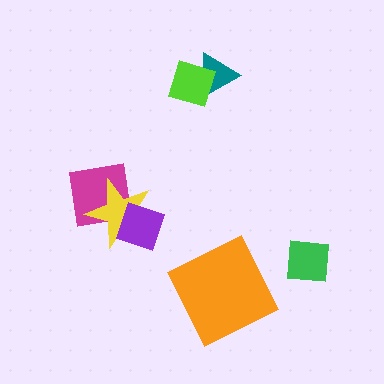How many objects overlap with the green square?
0 objects overlap with the green square.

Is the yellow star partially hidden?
Yes, it is partially covered by another shape.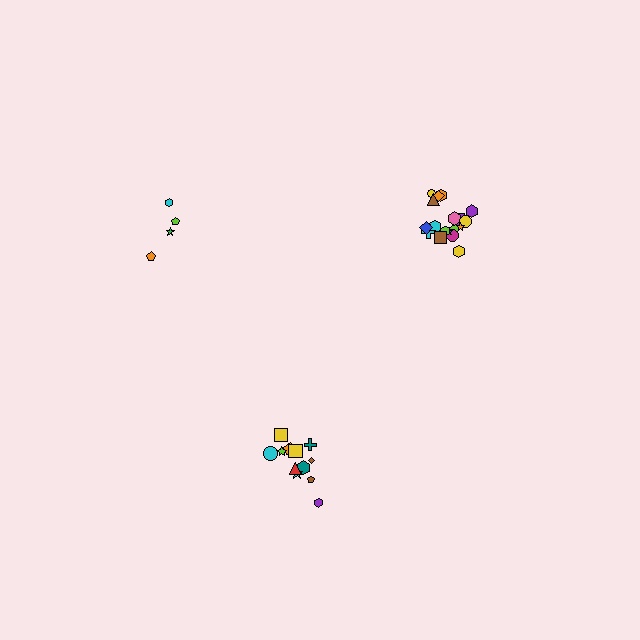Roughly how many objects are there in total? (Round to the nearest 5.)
Roughly 35 objects in total.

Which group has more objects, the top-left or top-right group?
The top-right group.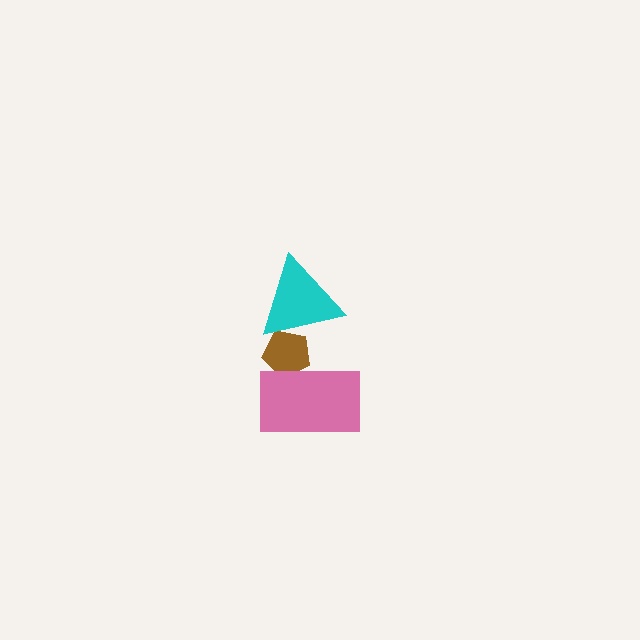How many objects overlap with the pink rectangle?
1 object overlaps with the pink rectangle.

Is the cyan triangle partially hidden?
No, no other shape covers it.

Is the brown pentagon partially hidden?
Yes, it is partially covered by another shape.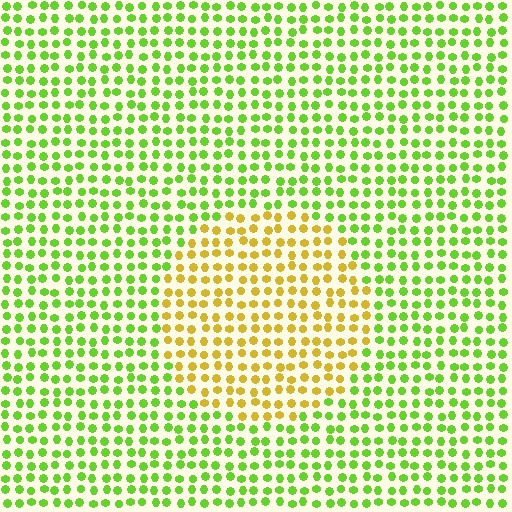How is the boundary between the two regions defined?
The boundary is defined purely by a slight shift in hue (about 50 degrees). Spacing, size, and orientation are identical on both sides.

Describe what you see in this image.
The image is filled with small lime elements in a uniform arrangement. A circle-shaped region is visible where the elements are tinted to a slightly different hue, forming a subtle color boundary.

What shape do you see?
I see a circle.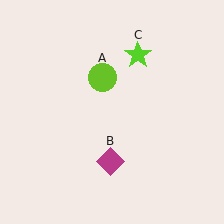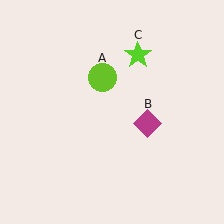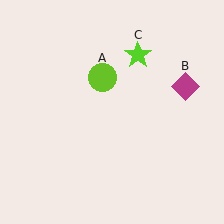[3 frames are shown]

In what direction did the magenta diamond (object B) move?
The magenta diamond (object B) moved up and to the right.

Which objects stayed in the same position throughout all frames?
Lime circle (object A) and lime star (object C) remained stationary.